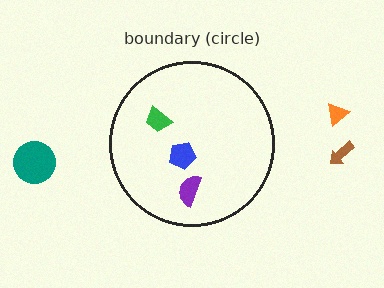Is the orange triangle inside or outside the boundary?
Outside.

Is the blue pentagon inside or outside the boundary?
Inside.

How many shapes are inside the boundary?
3 inside, 3 outside.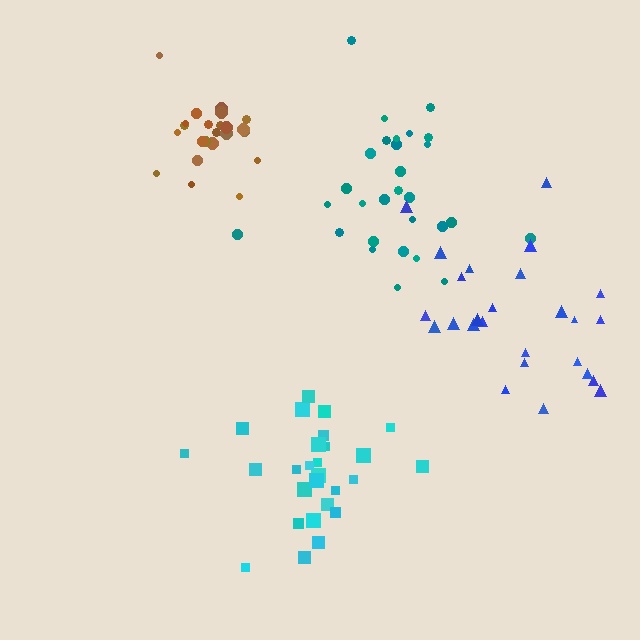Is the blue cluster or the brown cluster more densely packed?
Brown.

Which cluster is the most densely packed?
Brown.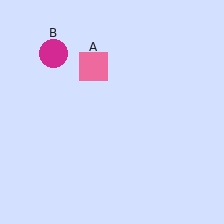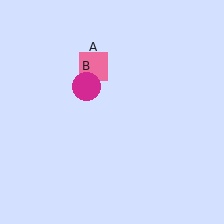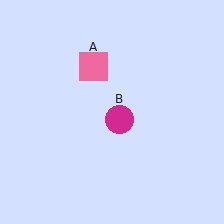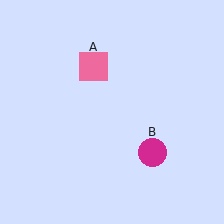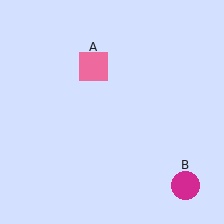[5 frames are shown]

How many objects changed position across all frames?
1 object changed position: magenta circle (object B).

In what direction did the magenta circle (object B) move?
The magenta circle (object B) moved down and to the right.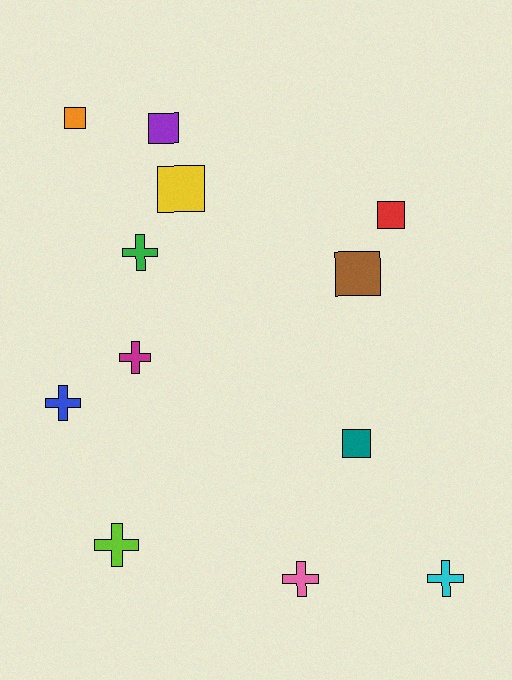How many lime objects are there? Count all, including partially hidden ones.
There is 1 lime object.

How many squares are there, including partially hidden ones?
There are 6 squares.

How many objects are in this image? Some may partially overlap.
There are 12 objects.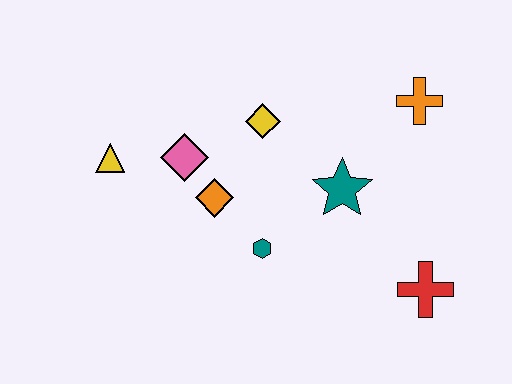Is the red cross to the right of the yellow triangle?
Yes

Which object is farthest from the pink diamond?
The red cross is farthest from the pink diamond.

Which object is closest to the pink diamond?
The orange diamond is closest to the pink diamond.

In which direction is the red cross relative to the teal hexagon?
The red cross is to the right of the teal hexagon.